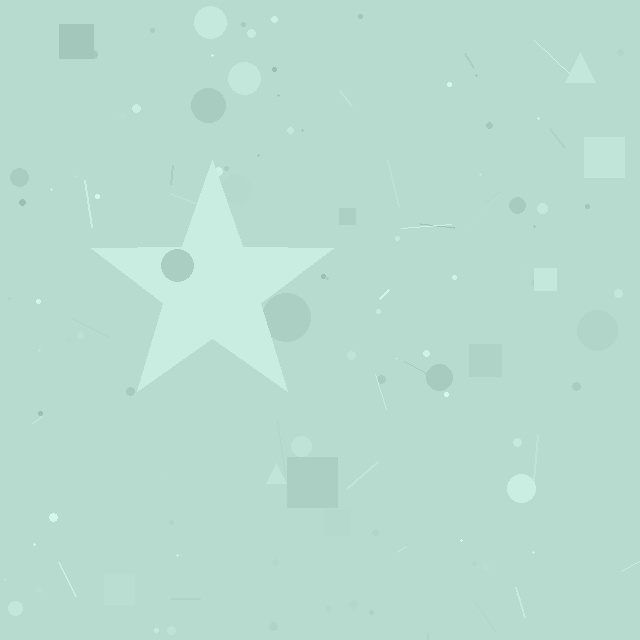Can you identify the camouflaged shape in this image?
The camouflaged shape is a star.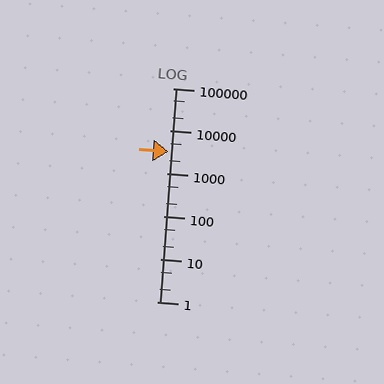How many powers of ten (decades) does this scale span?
The scale spans 5 decades, from 1 to 100000.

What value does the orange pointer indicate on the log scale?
The pointer indicates approximately 3200.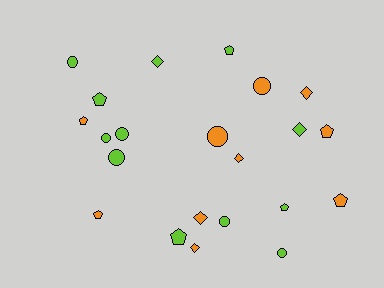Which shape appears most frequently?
Circle, with 8 objects.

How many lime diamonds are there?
There are 2 lime diamonds.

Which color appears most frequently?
Lime, with 12 objects.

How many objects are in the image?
There are 22 objects.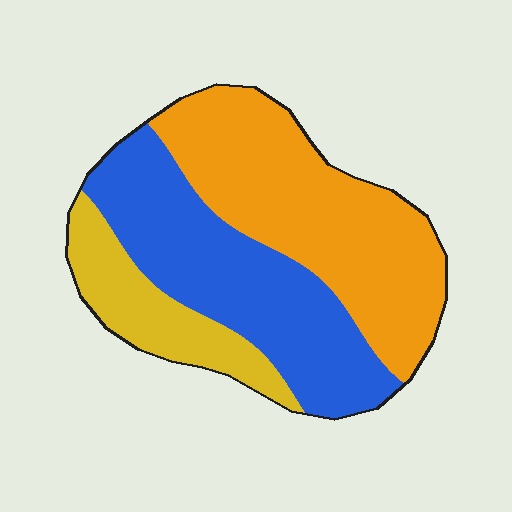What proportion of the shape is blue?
Blue takes up between a quarter and a half of the shape.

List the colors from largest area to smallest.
From largest to smallest: orange, blue, yellow.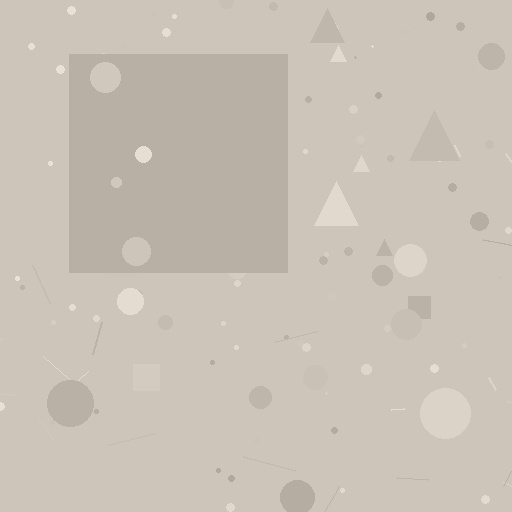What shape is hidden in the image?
A square is hidden in the image.